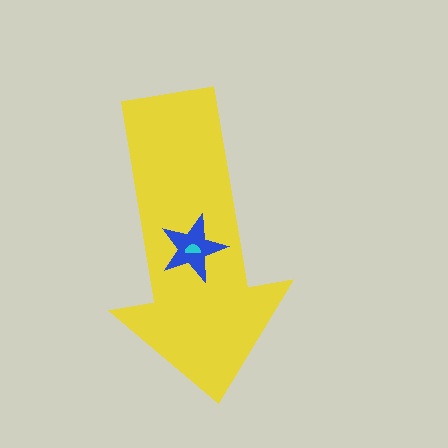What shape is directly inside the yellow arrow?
The blue star.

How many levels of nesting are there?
3.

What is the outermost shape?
The yellow arrow.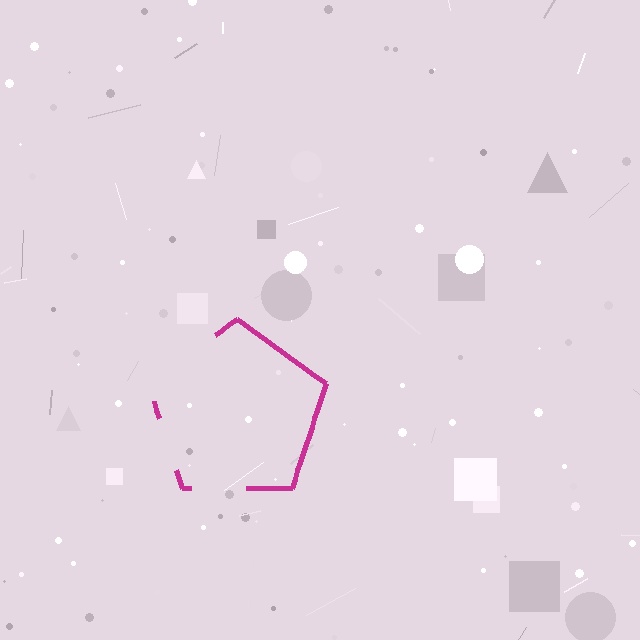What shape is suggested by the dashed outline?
The dashed outline suggests a pentagon.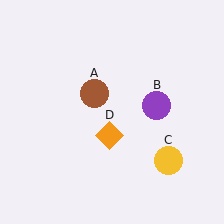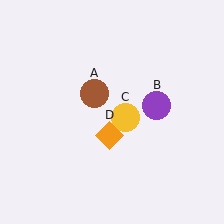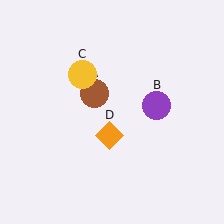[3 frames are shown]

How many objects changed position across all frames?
1 object changed position: yellow circle (object C).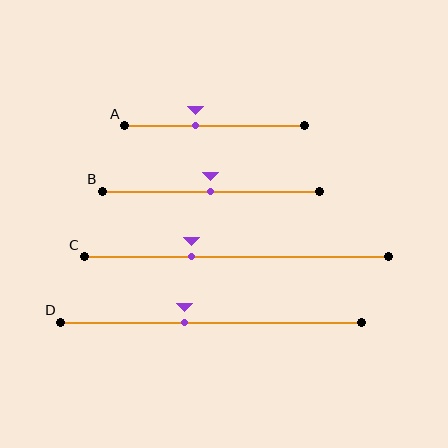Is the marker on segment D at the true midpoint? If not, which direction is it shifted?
No, the marker on segment D is shifted to the left by about 9% of the segment length.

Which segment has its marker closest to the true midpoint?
Segment B has its marker closest to the true midpoint.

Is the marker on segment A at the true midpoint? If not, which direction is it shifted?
No, the marker on segment A is shifted to the left by about 10% of the segment length.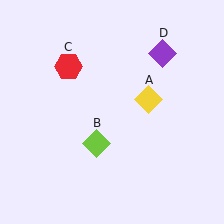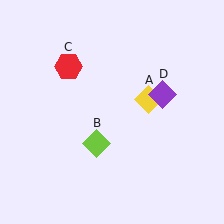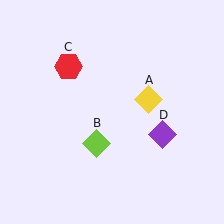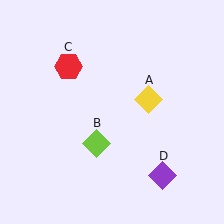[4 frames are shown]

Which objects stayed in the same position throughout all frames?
Yellow diamond (object A) and lime diamond (object B) and red hexagon (object C) remained stationary.